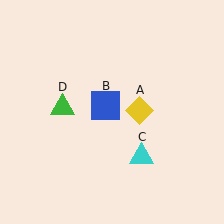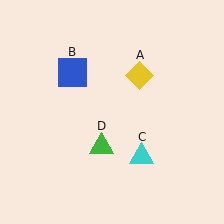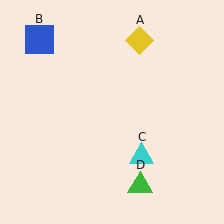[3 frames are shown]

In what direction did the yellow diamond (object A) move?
The yellow diamond (object A) moved up.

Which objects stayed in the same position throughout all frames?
Cyan triangle (object C) remained stationary.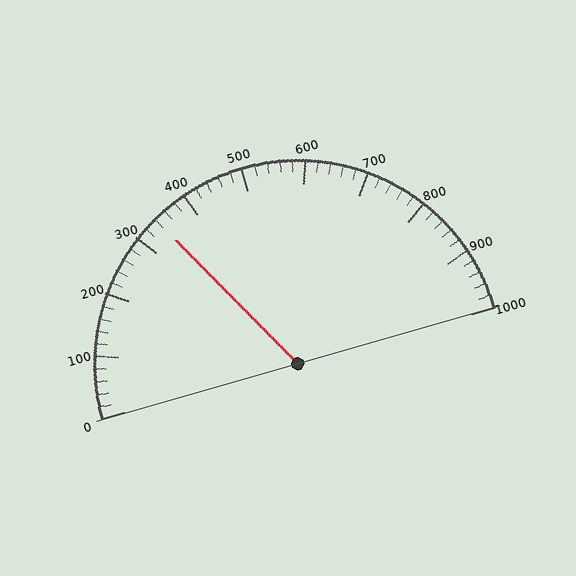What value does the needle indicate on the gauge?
The needle indicates approximately 340.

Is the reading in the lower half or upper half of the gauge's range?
The reading is in the lower half of the range (0 to 1000).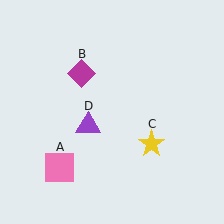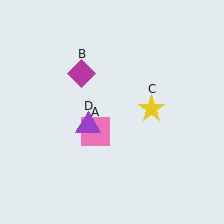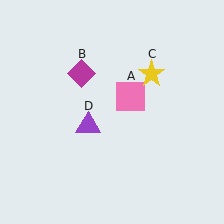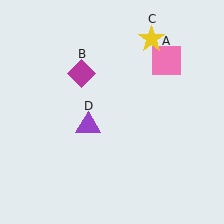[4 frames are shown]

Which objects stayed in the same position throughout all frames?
Magenta diamond (object B) and purple triangle (object D) remained stationary.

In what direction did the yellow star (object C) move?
The yellow star (object C) moved up.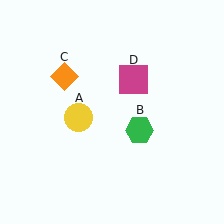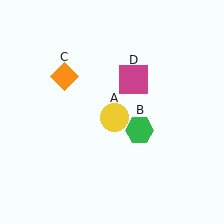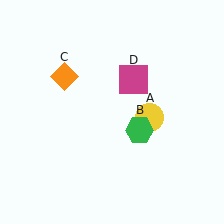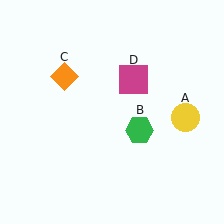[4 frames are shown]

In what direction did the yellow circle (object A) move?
The yellow circle (object A) moved right.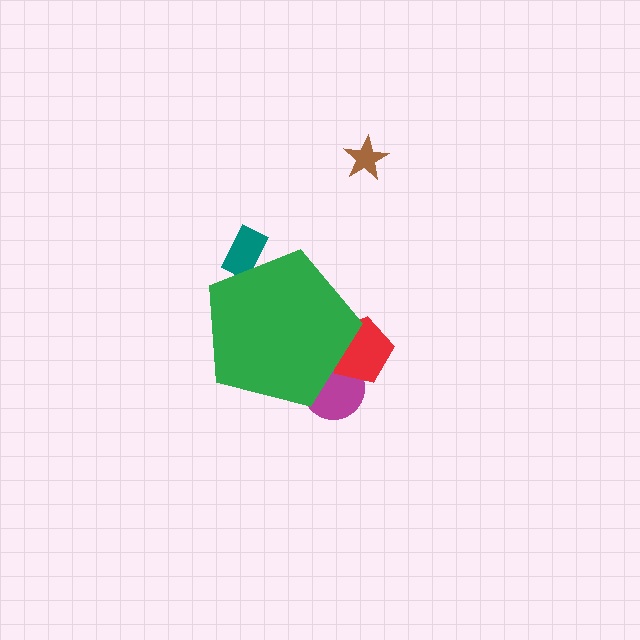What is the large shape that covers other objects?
A green pentagon.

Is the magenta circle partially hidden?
Yes, the magenta circle is partially hidden behind the green pentagon.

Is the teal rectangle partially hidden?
Yes, the teal rectangle is partially hidden behind the green pentagon.